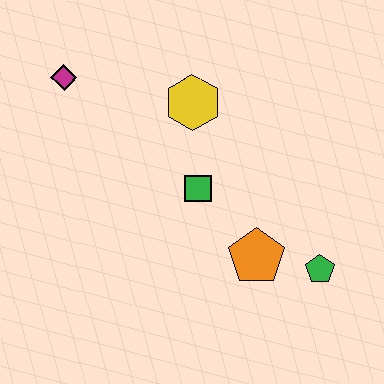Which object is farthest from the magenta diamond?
The green pentagon is farthest from the magenta diamond.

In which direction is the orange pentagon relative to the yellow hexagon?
The orange pentagon is below the yellow hexagon.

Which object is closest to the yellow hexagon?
The green square is closest to the yellow hexagon.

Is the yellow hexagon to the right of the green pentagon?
No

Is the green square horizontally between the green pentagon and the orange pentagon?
No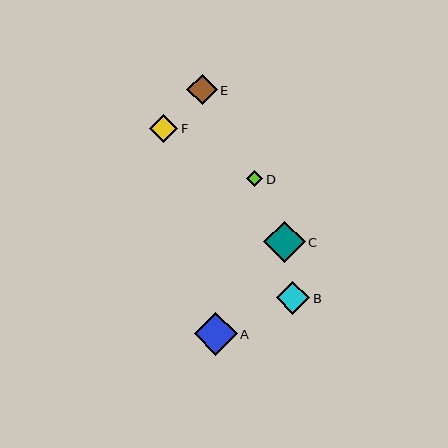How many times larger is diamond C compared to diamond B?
Diamond C is approximately 1.2 times the size of diamond B.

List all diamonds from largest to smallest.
From largest to smallest: A, C, B, E, F, D.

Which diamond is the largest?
Diamond A is the largest with a size of approximately 43 pixels.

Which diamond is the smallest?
Diamond D is the smallest with a size of approximately 16 pixels.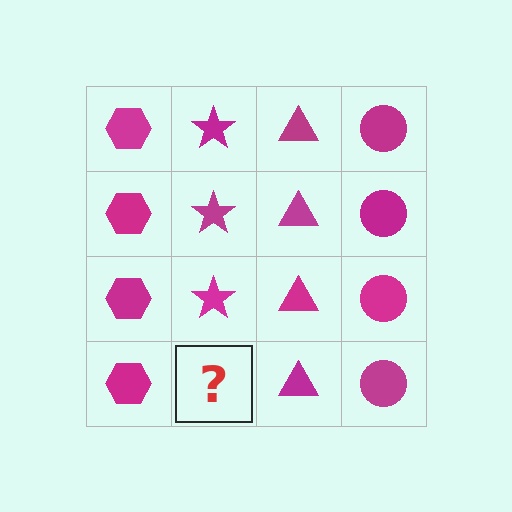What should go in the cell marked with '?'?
The missing cell should contain a magenta star.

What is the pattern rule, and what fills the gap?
The rule is that each column has a consistent shape. The gap should be filled with a magenta star.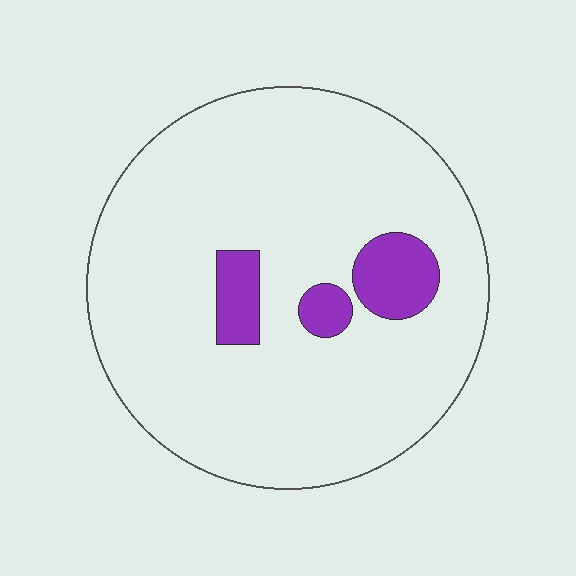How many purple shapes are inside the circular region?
3.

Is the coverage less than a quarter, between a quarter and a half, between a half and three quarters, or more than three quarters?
Less than a quarter.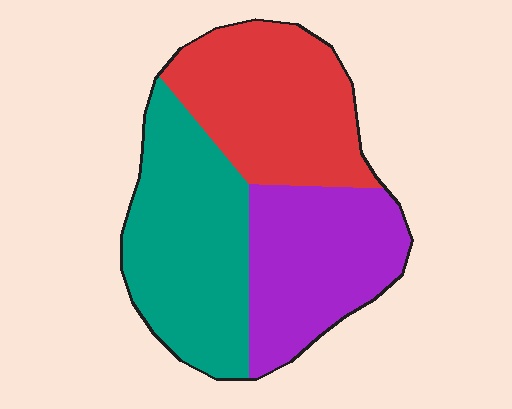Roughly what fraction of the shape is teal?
Teal takes up between a quarter and a half of the shape.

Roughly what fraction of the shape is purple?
Purple takes up about one third (1/3) of the shape.